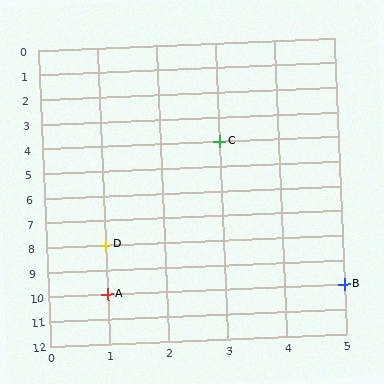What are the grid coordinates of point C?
Point C is at grid coordinates (3, 4).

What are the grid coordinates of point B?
Point B is at grid coordinates (5, 10).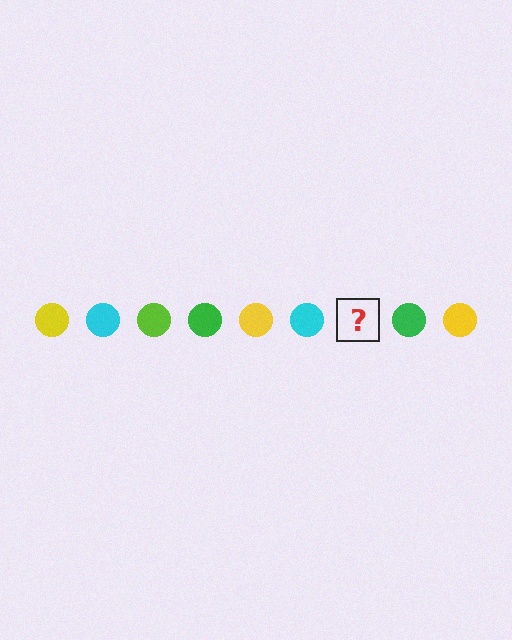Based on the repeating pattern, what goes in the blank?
The blank should be a lime circle.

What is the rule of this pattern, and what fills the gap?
The rule is that the pattern cycles through yellow, cyan, lime, green circles. The gap should be filled with a lime circle.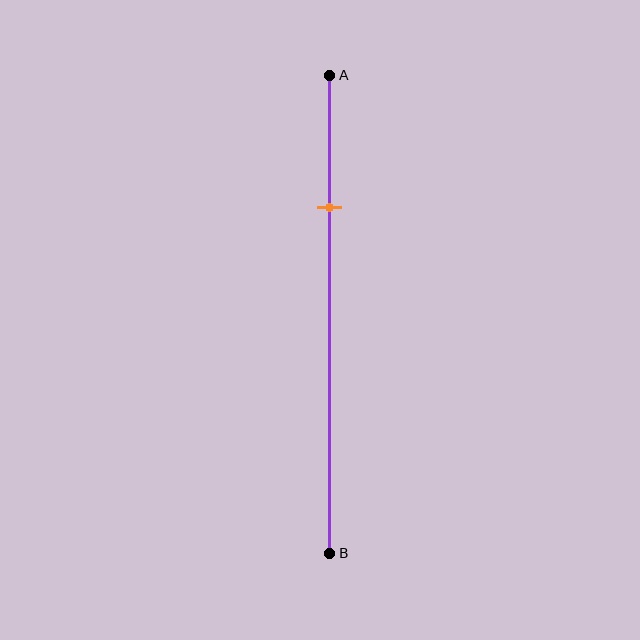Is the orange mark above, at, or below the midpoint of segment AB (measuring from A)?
The orange mark is above the midpoint of segment AB.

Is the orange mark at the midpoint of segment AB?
No, the mark is at about 30% from A, not at the 50% midpoint.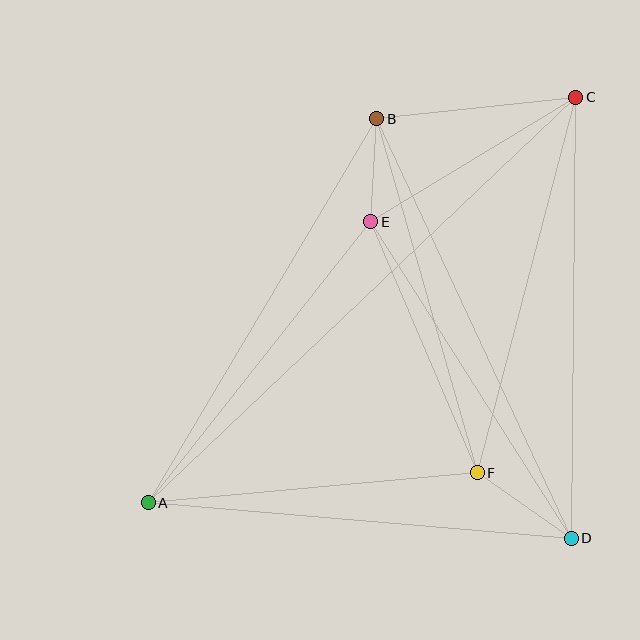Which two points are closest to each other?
Points B and E are closest to each other.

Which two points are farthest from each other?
Points A and C are farthest from each other.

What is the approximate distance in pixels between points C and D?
The distance between C and D is approximately 441 pixels.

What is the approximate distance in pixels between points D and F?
The distance between D and F is approximately 114 pixels.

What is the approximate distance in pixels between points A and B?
The distance between A and B is approximately 447 pixels.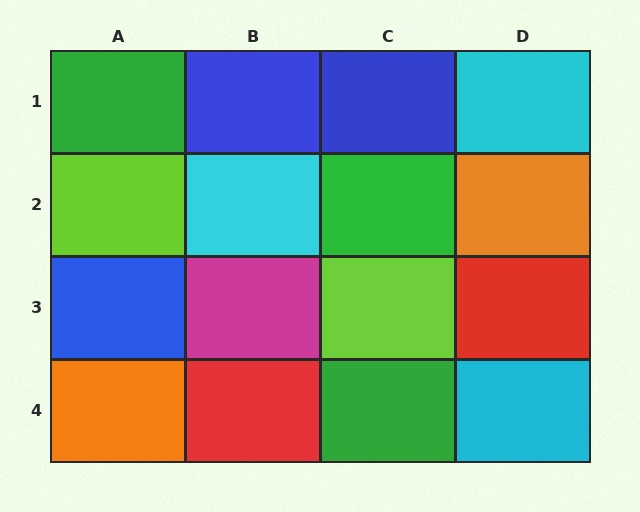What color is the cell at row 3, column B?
Magenta.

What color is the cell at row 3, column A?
Blue.